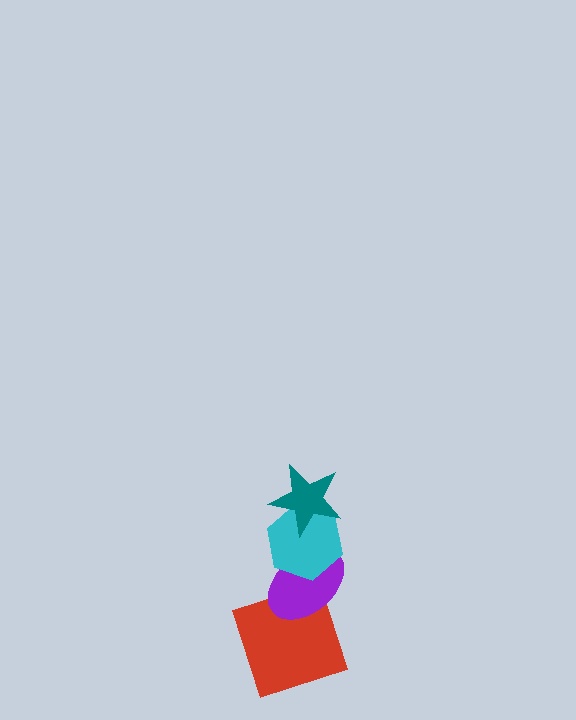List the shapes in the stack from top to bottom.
From top to bottom: the teal star, the cyan hexagon, the purple ellipse, the red square.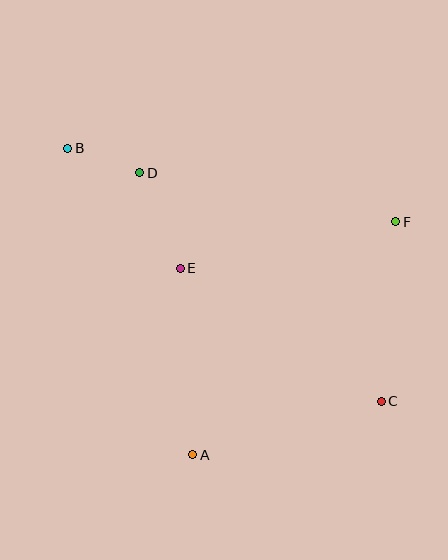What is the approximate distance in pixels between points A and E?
The distance between A and E is approximately 187 pixels.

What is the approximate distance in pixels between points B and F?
The distance between B and F is approximately 336 pixels.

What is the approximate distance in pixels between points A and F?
The distance between A and F is approximately 309 pixels.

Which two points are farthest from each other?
Points B and C are farthest from each other.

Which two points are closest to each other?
Points B and D are closest to each other.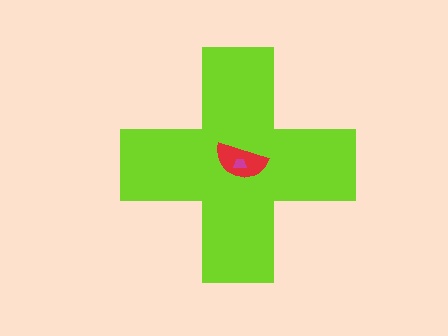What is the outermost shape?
The lime cross.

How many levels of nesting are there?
3.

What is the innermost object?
The magenta trapezoid.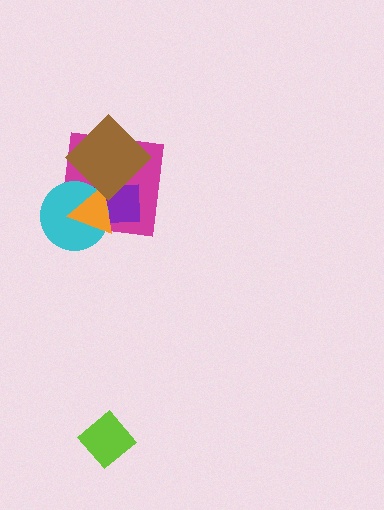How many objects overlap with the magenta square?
4 objects overlap with the magenta square.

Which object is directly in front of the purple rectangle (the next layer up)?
The cyan circle is directly in front of the purple rectangle.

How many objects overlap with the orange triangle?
4 objects overlap with the orange triangle.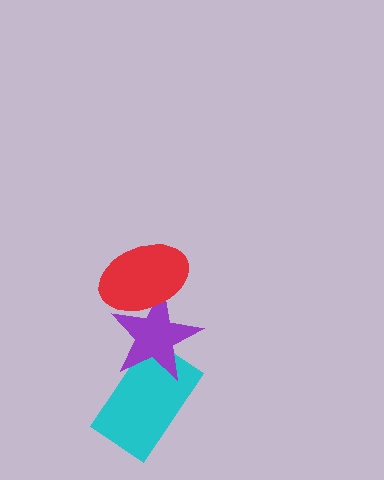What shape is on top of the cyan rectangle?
The purple star is on top of the cyan rectangle.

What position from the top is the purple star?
The purple star is 2nd from the top.